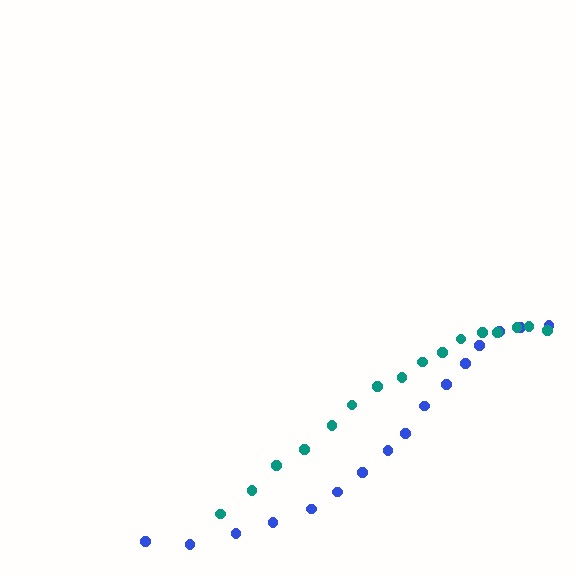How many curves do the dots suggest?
There are 2 distinct paths.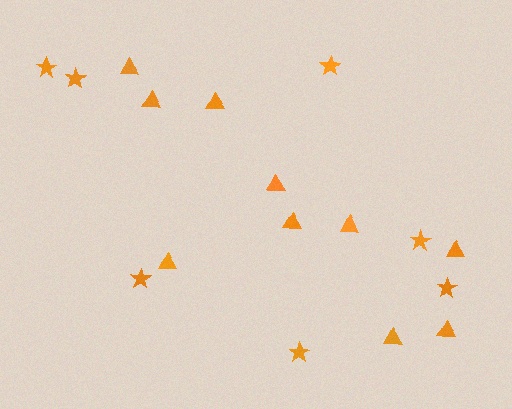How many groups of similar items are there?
There are 2 groups: one group of stars (7) and one group of triangles (10).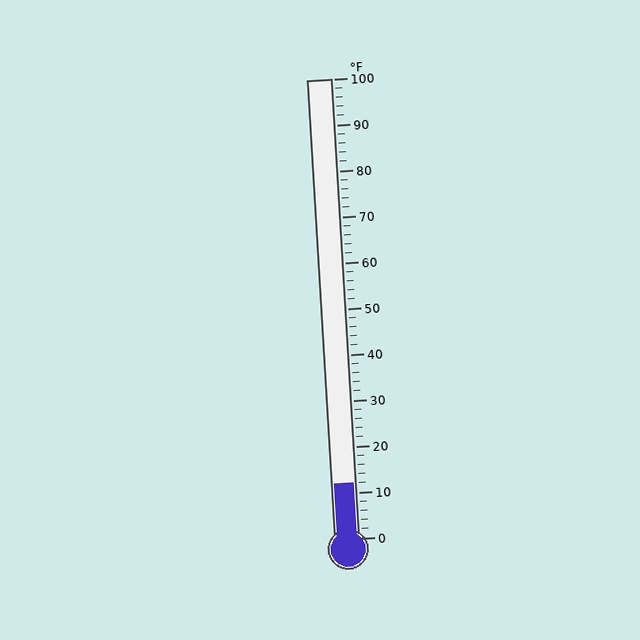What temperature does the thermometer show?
The thermometer shows approximately 12°F.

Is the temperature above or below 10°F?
The temperature is above 10°F.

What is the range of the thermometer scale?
The thermometer scale ranges from 0°F to 100°F.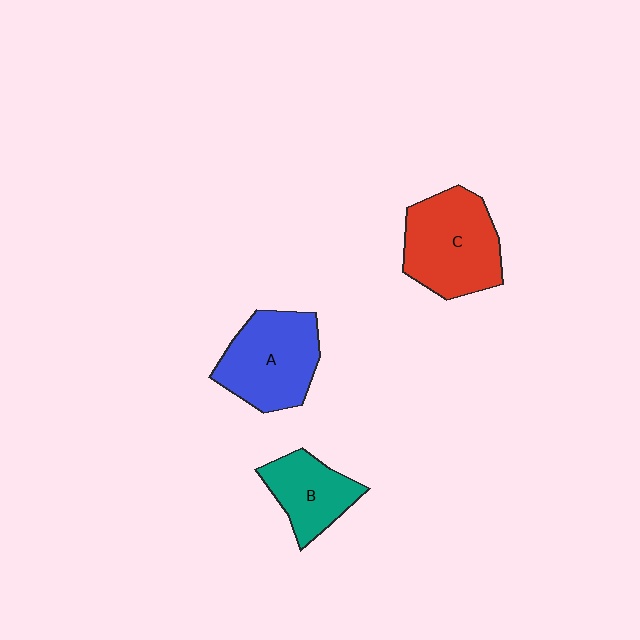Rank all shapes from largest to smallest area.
From largest to smallest: C (red), A (blue), B (teal).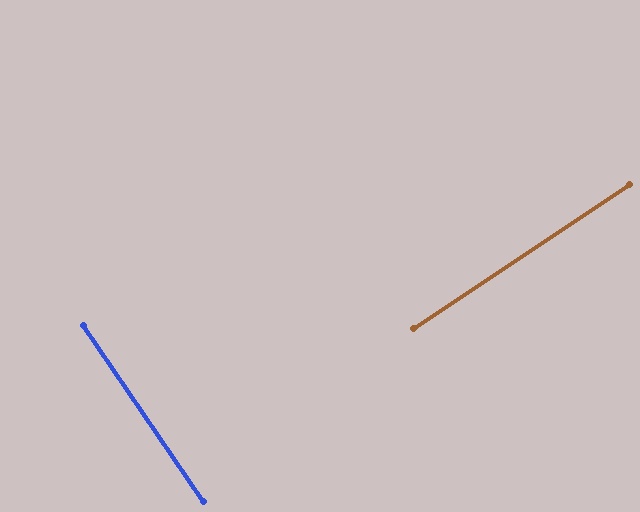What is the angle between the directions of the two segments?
Approximately 89 degrees.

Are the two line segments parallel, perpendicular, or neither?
Perpendicular — they meet at approximately 89°.